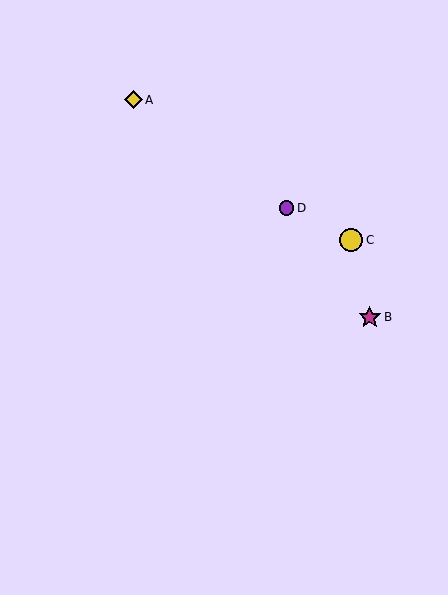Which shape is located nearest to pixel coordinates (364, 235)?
The yellow circle (labeled C) at (351, 240) is nearest to that location.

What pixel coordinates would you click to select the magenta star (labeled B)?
Click at (370, 317) to select the magenta star B.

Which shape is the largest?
The yellow circle (labeled C) is the largest.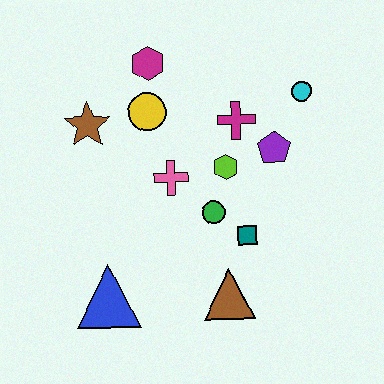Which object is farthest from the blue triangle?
The cyan circle is farthest from the blue triangle.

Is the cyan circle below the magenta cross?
No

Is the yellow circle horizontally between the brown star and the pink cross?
Yes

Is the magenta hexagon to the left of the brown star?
No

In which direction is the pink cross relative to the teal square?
The pink cross is to the left of the teal square.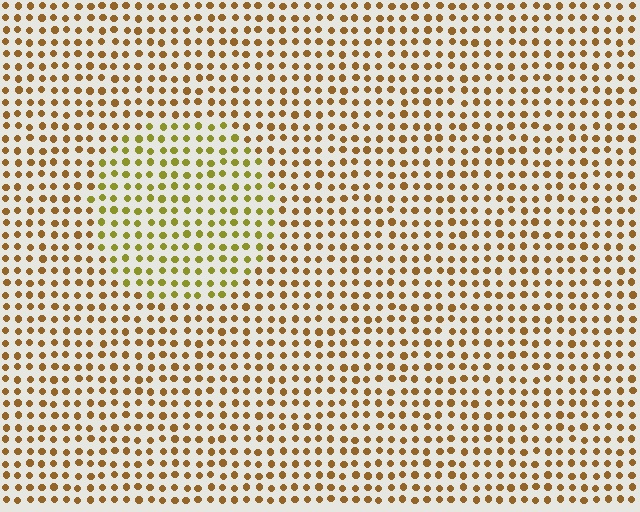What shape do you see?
I see a circle.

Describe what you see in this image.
The image is filled with small brown elements in a uniform arrangement. A circle-shaped region is visible where the elements are tinted to a slightly different hue, forming a subtle color boundary.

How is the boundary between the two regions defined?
The boundary is defined purely by a slight shift in hue (about 32 degrees). Spacing, size, and orientation are identical on both sides.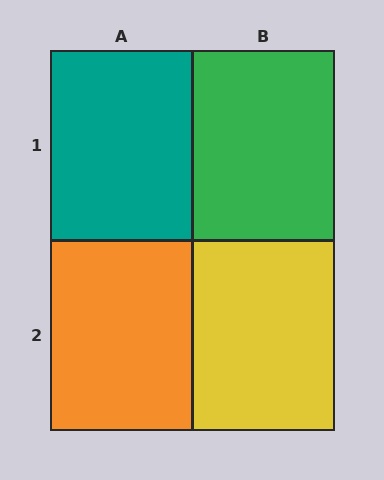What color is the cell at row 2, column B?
Yellow.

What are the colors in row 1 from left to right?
Teal, green.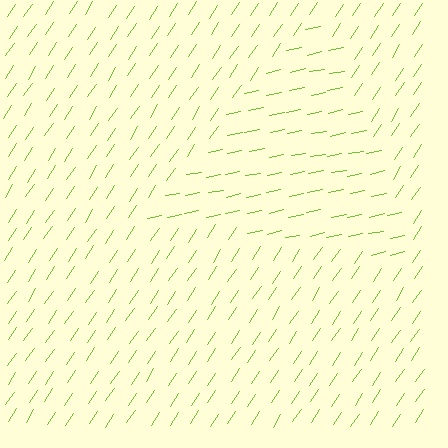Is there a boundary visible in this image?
Yes, there is a texture boundary formed by a change in line orientation.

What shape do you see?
I see a triangle.